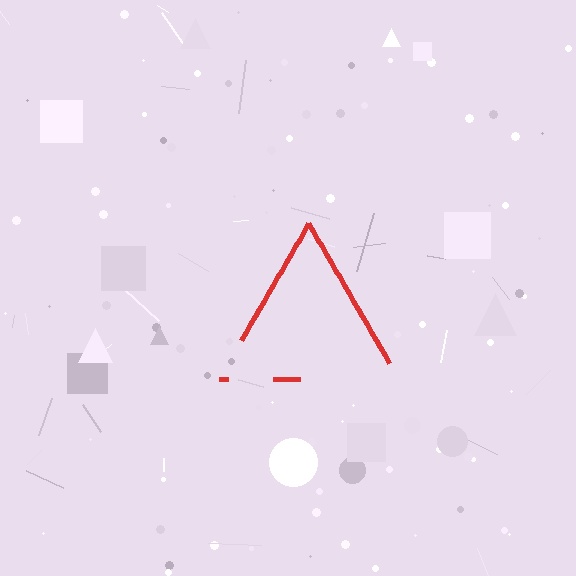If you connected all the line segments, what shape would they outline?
They would outline a triangle.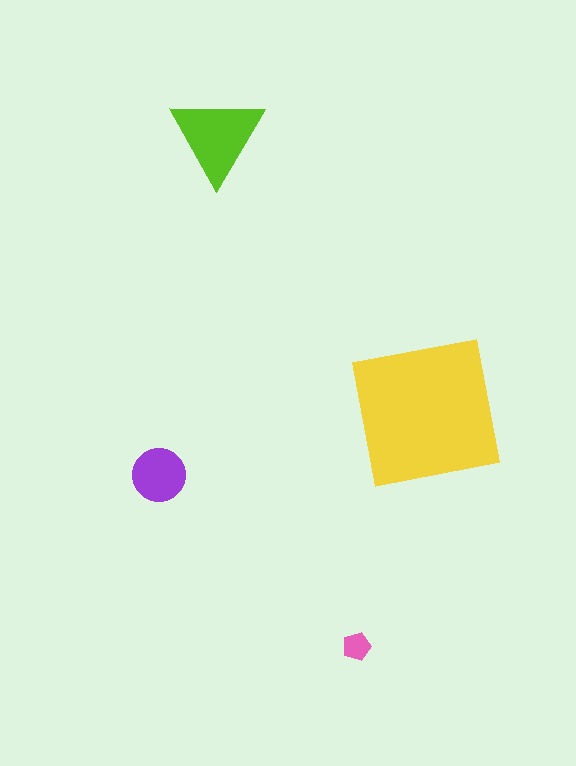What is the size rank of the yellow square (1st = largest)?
1st.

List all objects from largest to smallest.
The yellow square, the lime triangle, the purple circle, the pink pentagon.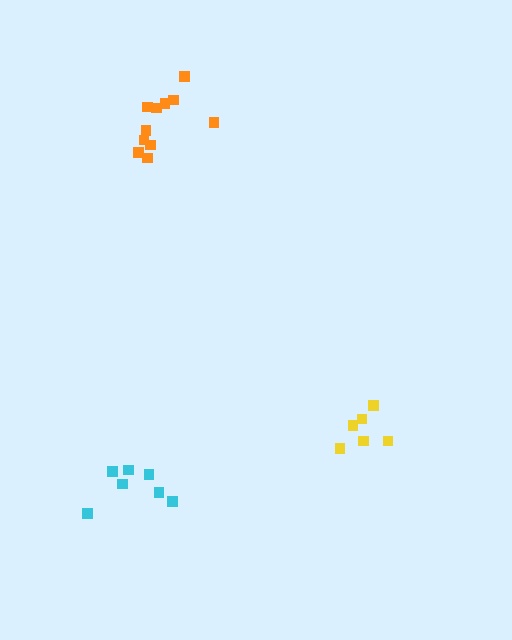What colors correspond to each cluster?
The clusters are colored: cyan, orange, yellow.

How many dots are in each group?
Group 1: 7 dots, Group 2: 11 dots, Group 3: 6 dots (24 total).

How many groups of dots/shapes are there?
There are 3 groups.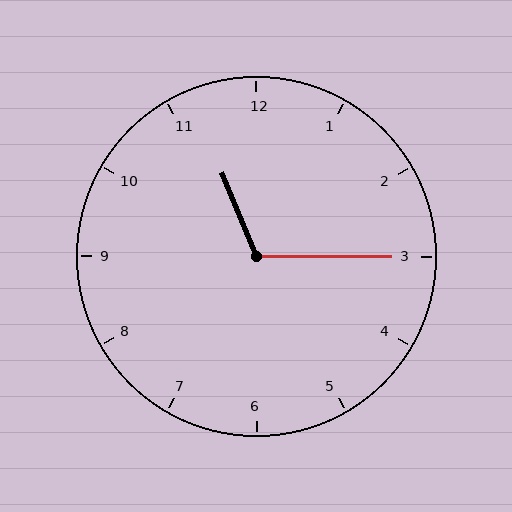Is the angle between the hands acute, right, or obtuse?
It is obtuse.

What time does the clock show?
11:15.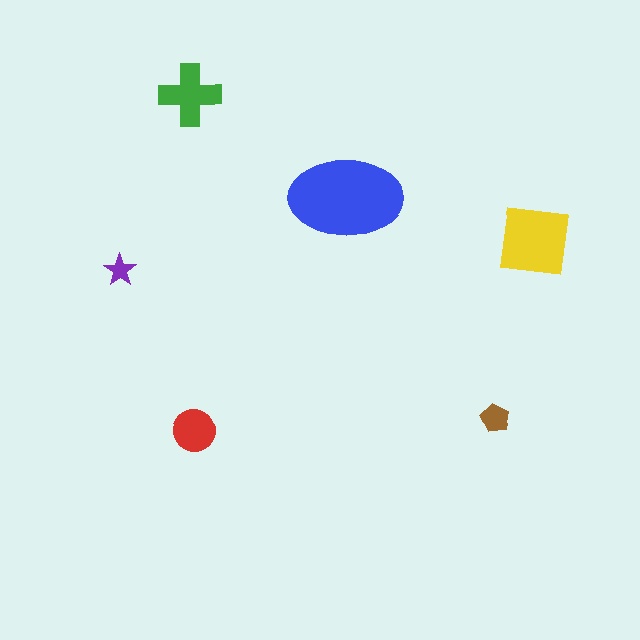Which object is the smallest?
The purple star.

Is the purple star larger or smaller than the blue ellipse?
Smaller.